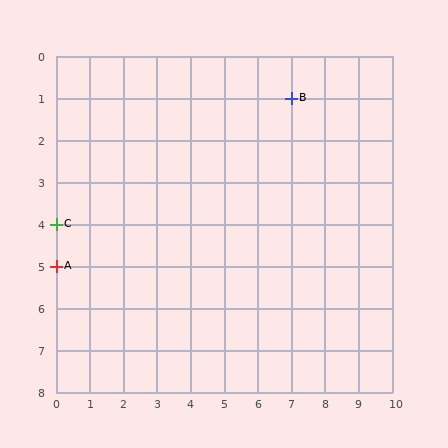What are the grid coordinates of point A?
Point A is at grid coordinates (0, 5).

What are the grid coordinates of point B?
Point B is at grid coordinates (7, 1).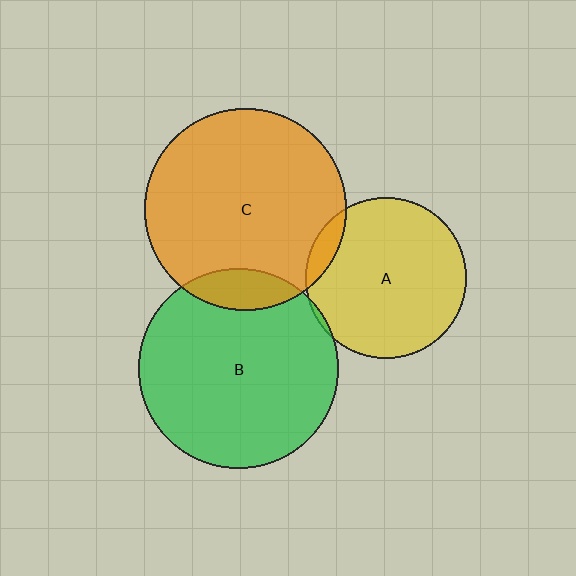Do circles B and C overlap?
Yes.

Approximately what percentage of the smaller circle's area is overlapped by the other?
Approximately 10%.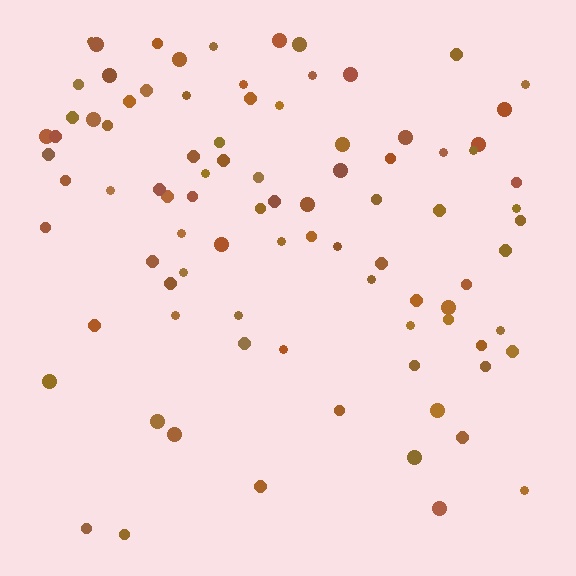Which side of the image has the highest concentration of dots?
The top.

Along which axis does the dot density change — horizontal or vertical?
Vertical.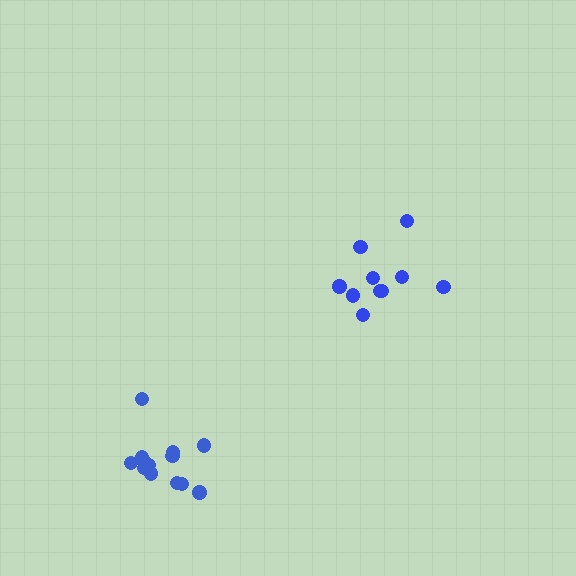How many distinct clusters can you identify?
There are 2 distinct clusters.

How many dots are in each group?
Group 1: 10 dots, Group 2: 13 dots (23 total).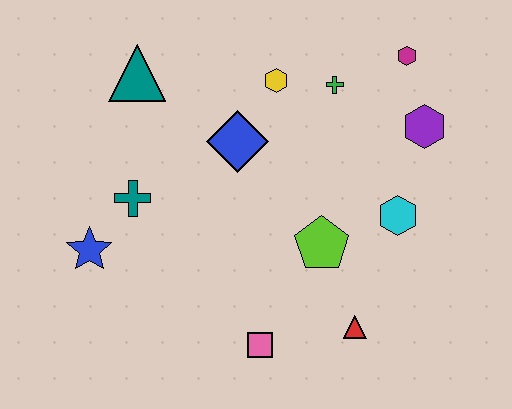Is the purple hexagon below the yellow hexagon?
Yes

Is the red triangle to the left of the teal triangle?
No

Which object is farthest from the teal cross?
The magenta hexagon is farthest from the teal cross.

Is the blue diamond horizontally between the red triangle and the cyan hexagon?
No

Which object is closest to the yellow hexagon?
The green cross is closest to the yellow hexagon.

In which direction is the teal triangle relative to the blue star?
The teal triangle is above the blue star.